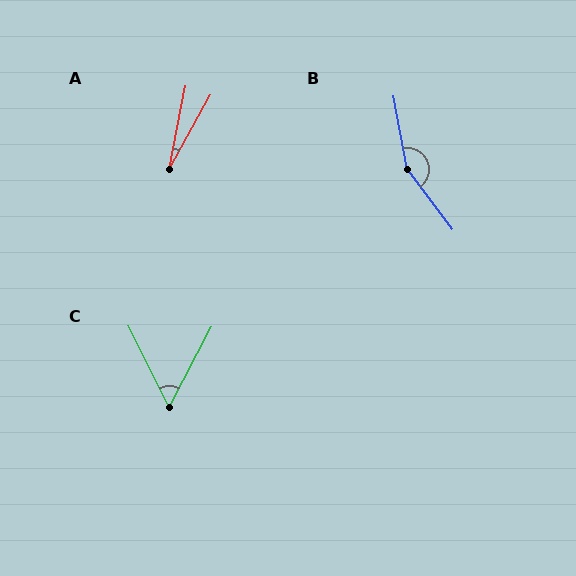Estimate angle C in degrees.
Approximately 54 degrees.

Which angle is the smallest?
A, at approximately 18 degrees.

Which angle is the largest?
B, at approximately 154 degrees.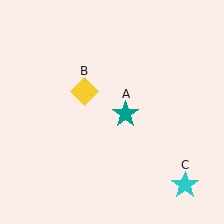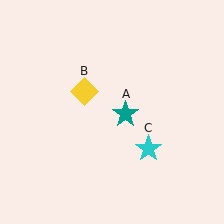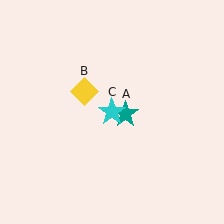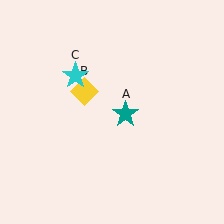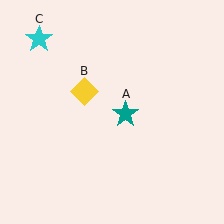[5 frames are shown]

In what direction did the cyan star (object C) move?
The cyan star (object C) moved up and to the left.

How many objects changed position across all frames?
1 object changed position: cyan star (object C).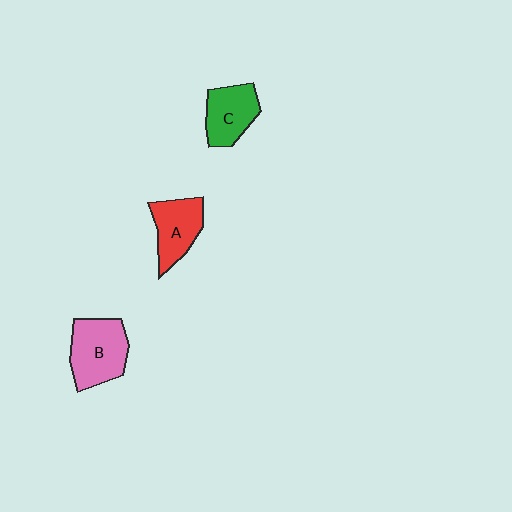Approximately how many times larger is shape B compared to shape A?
Approximately 1.3 times.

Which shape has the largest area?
Shape B (pink).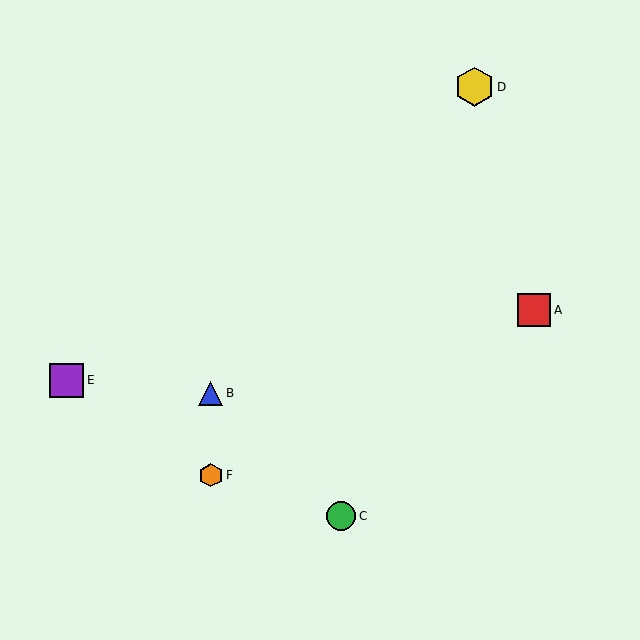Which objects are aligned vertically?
Objects B, F are aligned vertically.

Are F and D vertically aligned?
No, F is at x≈211 and D is at x≈475.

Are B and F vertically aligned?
Yes, both are at x≈211.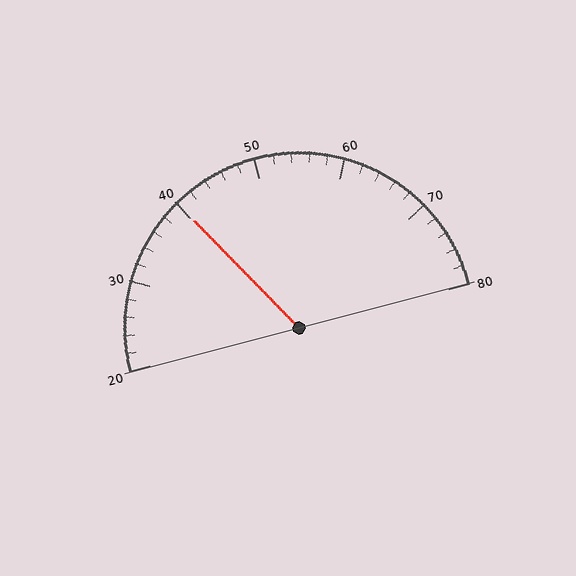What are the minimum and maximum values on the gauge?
The gauge ranges from 20 to 80.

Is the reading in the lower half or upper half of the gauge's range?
The reading is in the lower half of the range (20 to 80).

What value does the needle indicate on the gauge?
The needle indicates approximately 40.